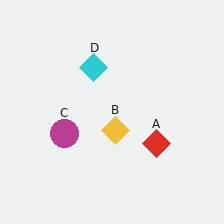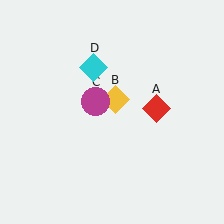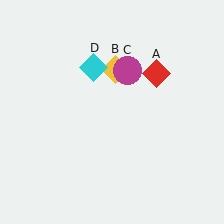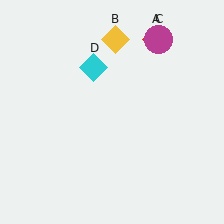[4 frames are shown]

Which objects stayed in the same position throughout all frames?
Cyan diamond (object D) remained stationary.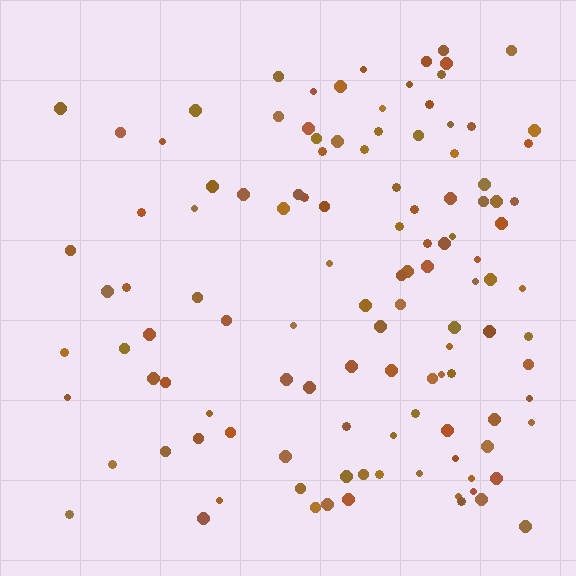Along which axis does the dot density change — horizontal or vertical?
Horizontal.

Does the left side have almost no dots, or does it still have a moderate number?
Still a moderate number, just noticeably fewer than the right.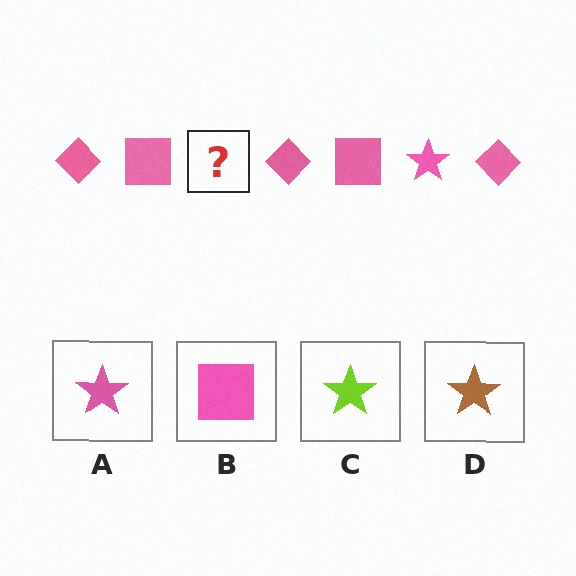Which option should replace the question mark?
Option A.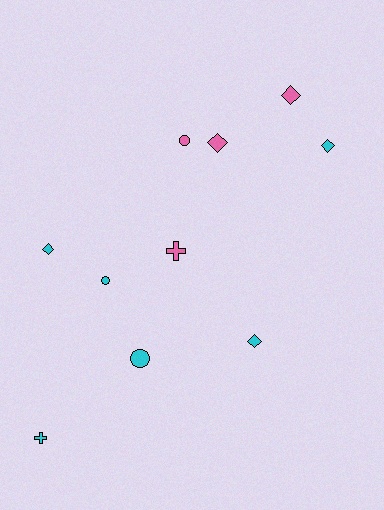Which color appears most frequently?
Cyan, with 6 objects.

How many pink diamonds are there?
There are 2 pink diamonds.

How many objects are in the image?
There are 10 objects.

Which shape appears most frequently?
Diamond, with 5 objects.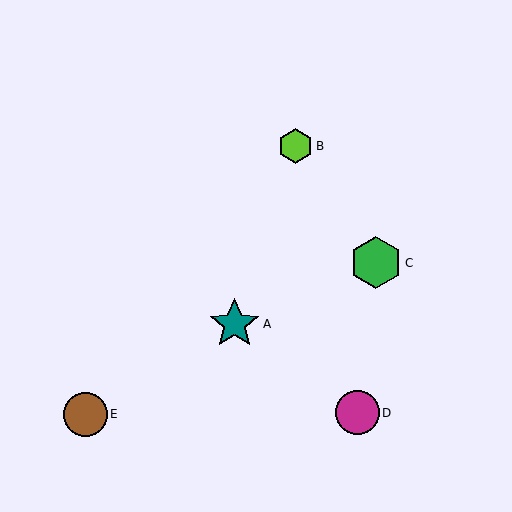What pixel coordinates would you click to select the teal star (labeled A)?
Click at (235, 324) to select the teal star A.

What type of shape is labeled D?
Shape D is a magenta circle.